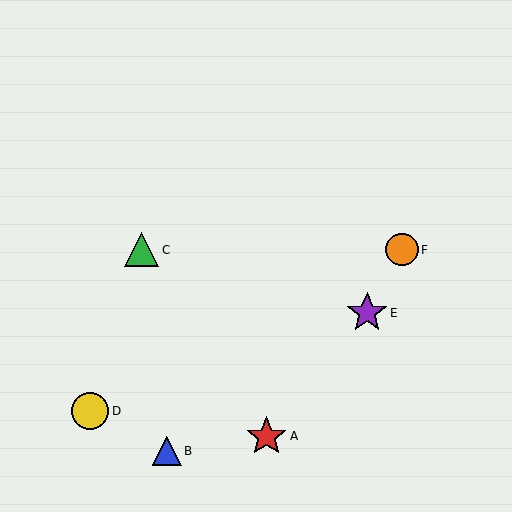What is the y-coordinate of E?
Object E is at y≈313.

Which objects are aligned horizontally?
Objects C, F are aligned horizontally.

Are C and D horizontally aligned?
No, C is at y≈250 and D is at y≈411.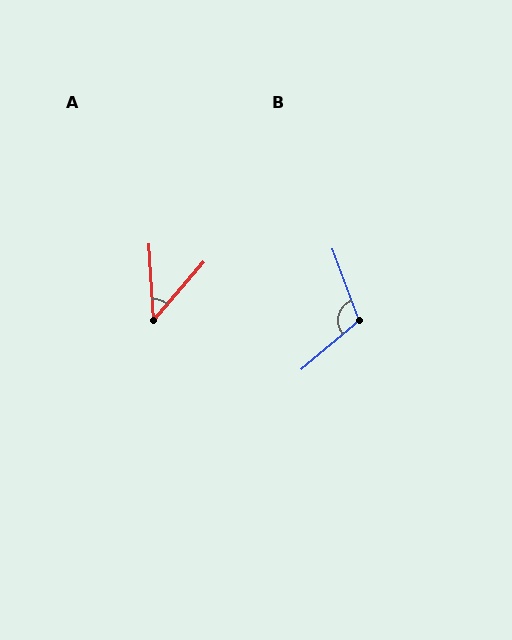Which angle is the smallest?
A, at approximately 44 degrees.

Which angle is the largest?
B, at approximately 110 degrees.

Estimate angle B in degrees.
Approximately 110 degrees.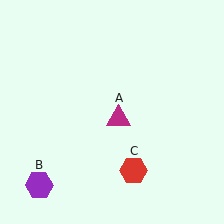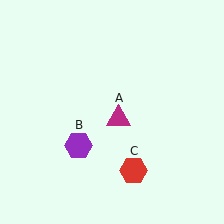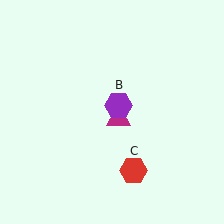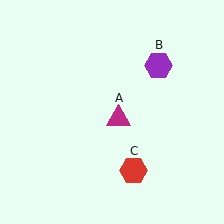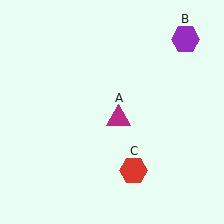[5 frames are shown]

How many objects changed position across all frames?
1 object changed position: purple hexagon (object B).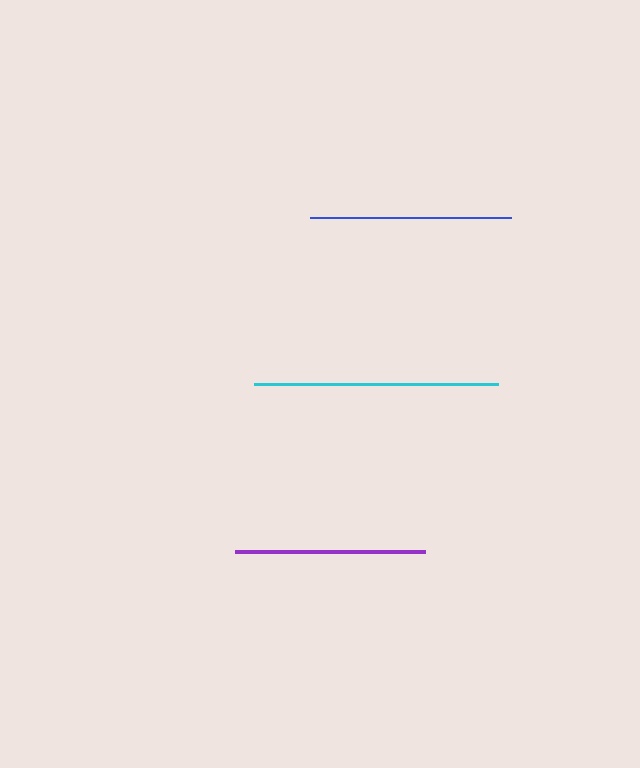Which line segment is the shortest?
The purple line is the shortest at approximately 190 pixels.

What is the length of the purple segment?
The purple segment is approximately 190 pixels long.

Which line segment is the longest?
The cyan line is the longest at approximately 244 pixels.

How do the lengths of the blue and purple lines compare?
The blue and purple lines are approximately the same length.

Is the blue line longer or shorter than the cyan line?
The cyan line is longer than the blue line.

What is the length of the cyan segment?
The cyan segment is approximately 244 pixels long.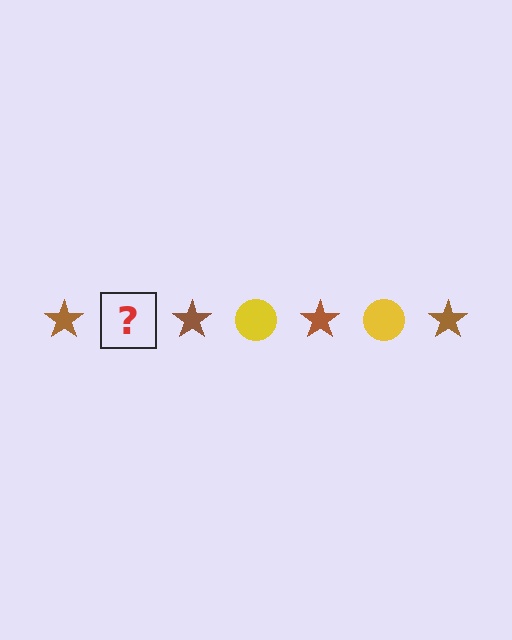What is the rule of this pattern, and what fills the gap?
The rule is that the pattern alternates between brown star and yellow circle. The gap should be filled with a yellow circle.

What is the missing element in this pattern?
The missing element is a yellow circle.